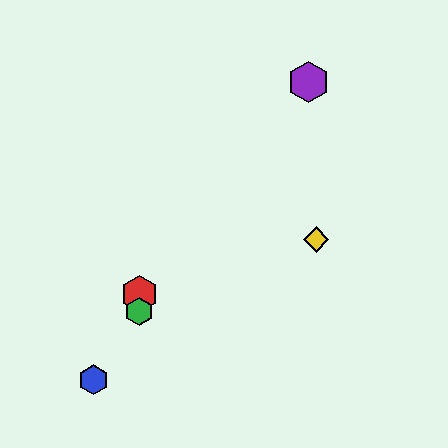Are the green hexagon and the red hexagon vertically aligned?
Yes, both are at x≈139.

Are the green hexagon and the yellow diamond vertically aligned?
No, the green hexagon is at x≈139 and the yellow diamond is at x≈316.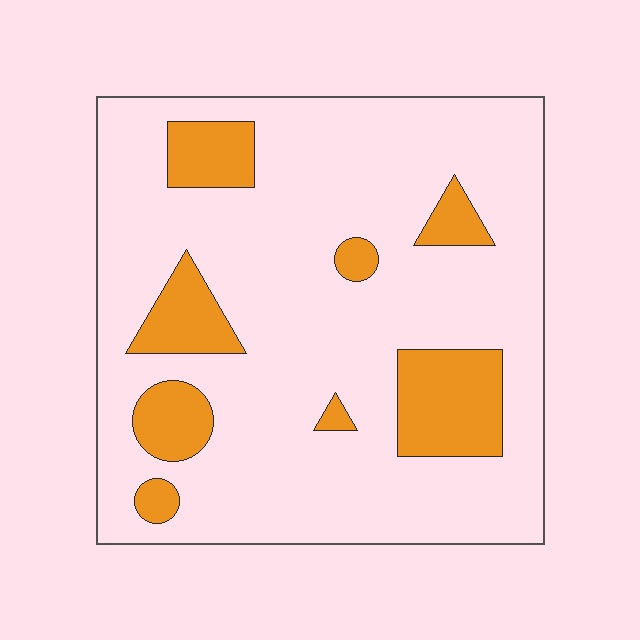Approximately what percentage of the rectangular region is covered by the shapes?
Approximately 20%.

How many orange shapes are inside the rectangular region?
8.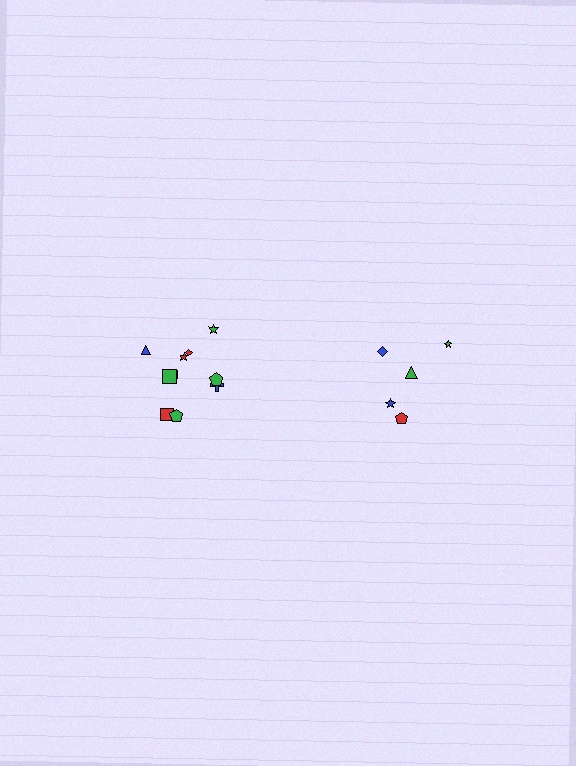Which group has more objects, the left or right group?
The left group.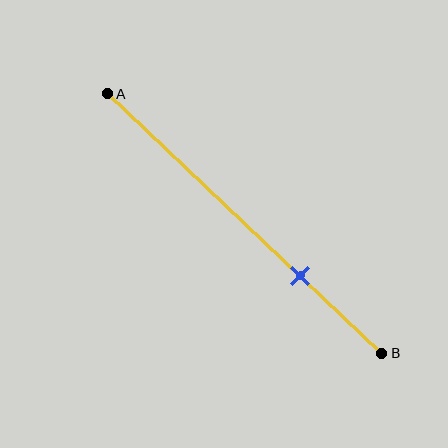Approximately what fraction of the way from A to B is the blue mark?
The blue mark is approximately 70% of the way from A to B.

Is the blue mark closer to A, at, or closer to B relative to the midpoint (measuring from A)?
The blue mark is closer to point B than the midpoint of segment AB.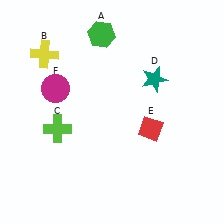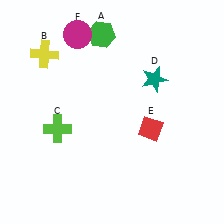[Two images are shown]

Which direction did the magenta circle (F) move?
The magenta circle (F) moved up.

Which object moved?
The magenta circle (F) moved up.